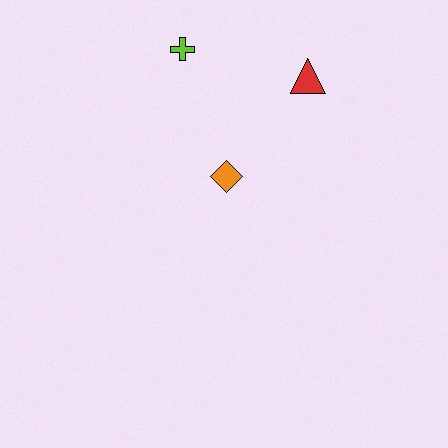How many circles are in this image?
There are no circles.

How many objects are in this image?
There are 3 objects.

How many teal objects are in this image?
There are no teal objects.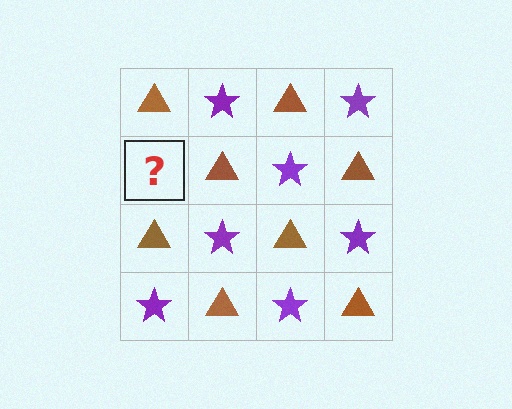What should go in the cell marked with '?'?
The missing cell should contain a purple star.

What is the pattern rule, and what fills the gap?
The rule is that it alternates brown triangle and purple star in a checkerboard pattern. The gap should be filled with a purple star.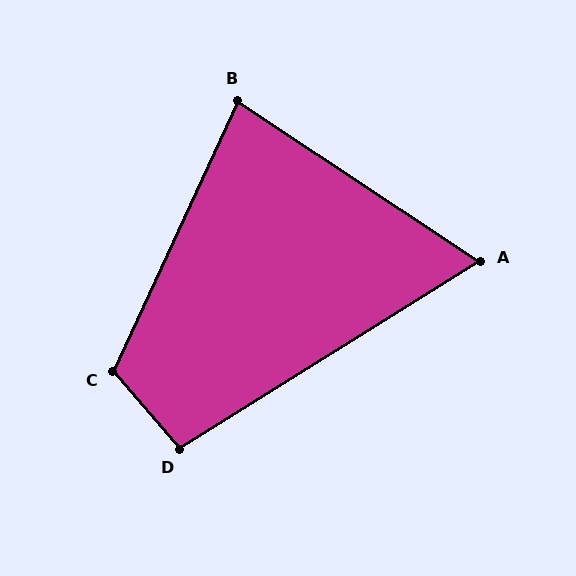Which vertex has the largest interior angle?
C, at approximately 115 degrees.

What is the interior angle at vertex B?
Approximately 81 degrees (acute).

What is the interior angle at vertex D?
Approximately 99 degrees (obtuse).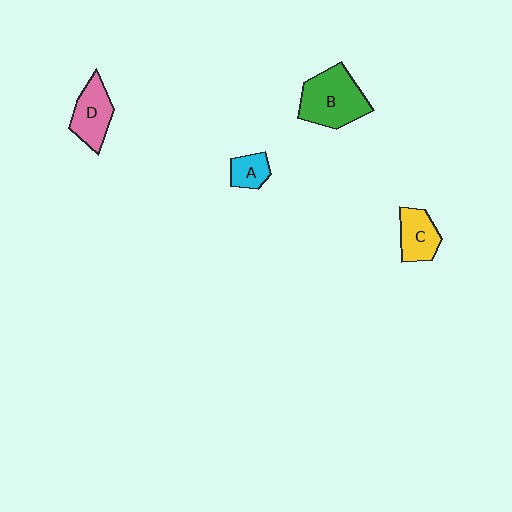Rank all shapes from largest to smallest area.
From largest to smallest: B (green), D (pink), C (yellow), A (cyan).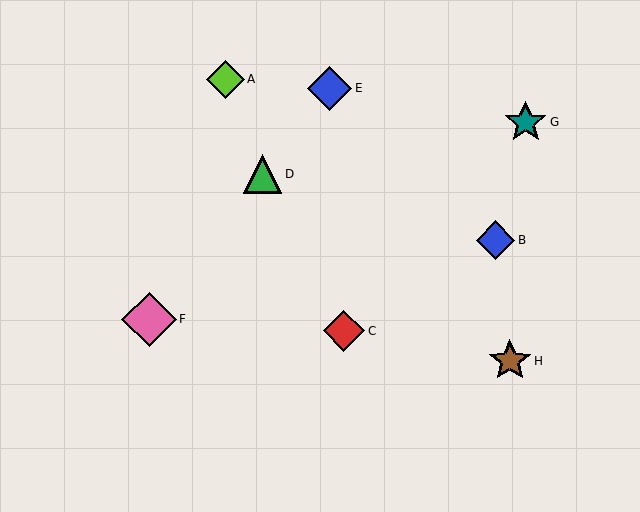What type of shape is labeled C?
Shape C is a red diamond.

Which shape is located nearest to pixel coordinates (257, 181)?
The green triangle (labeled D) at (262, 174) is nearest to that location.